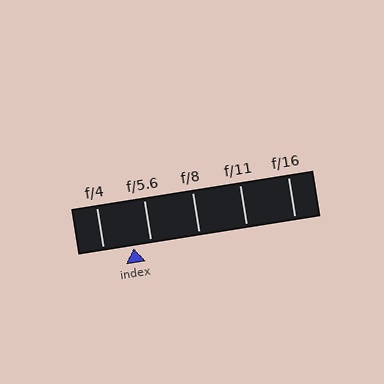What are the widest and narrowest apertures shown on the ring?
The widest aperture shown is f/4 and the narrowest is f/16.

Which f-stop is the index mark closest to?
The index mark is closest to f/5.6.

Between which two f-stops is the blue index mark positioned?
The index mark is between f/4 and f/5.6.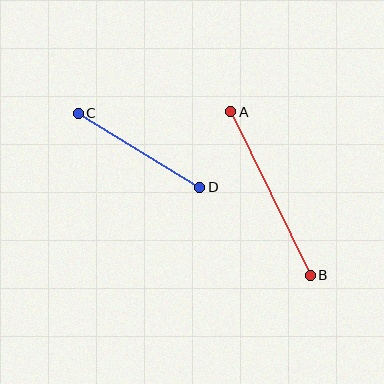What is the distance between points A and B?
The distance is approximately 182 pixels.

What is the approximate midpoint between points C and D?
The midpoint is at approximately (139, 150) pixels.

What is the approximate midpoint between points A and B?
The midpoint is at approximately (271, 194) pixels.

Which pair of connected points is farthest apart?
Points A and B are farthest apart.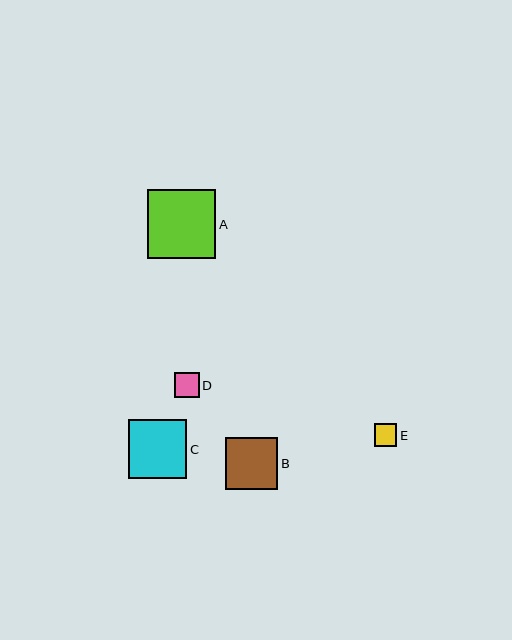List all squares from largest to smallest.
From largest to smallest: A, C, B, D, E.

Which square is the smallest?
Square E is the smallest with a size of approximately 22 pixels.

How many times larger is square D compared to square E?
Square D is approximately 1.1 times the size of square E.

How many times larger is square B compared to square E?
Square B is approximately 2.3 times the size of square E.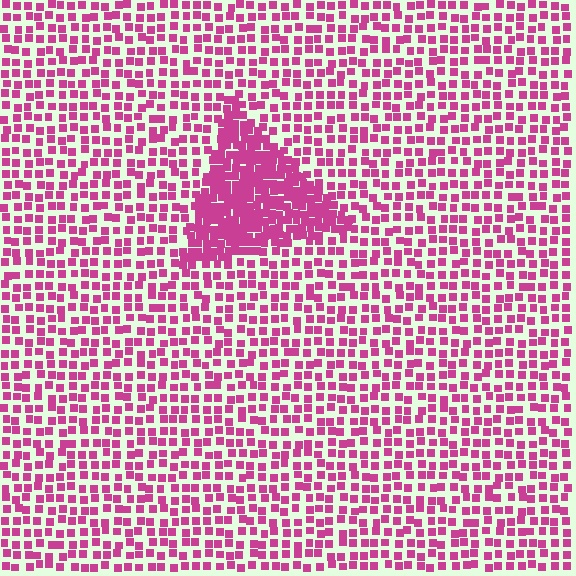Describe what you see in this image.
The image contains small magenta elements arranged at two different densities. A triangle-shaped region is visible where the elements are more densely packed than the surrounding area.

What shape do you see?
I see a triangle.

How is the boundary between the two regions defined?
The boundary is defined by a change in element density (approximately 2.2x ratio). All elements are the same color, size, and shape.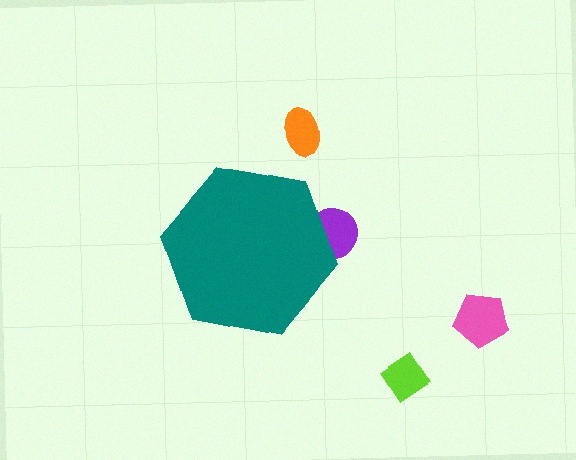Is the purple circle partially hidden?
Yes, the purple circle is partially hidden behind the teal hexagon.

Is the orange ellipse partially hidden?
No, the orange ellipse is fully visible.